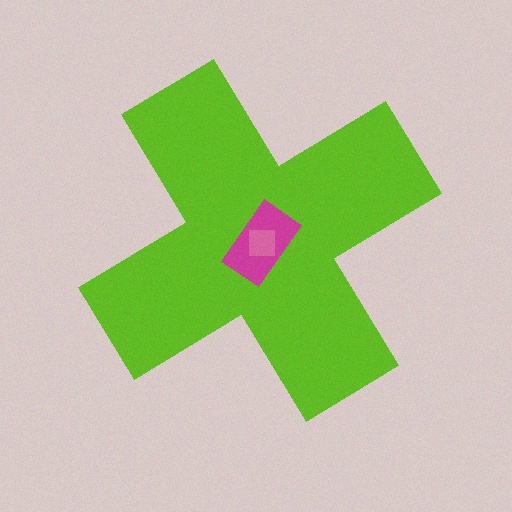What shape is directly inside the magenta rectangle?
The pink square.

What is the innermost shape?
The pink square.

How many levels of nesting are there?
3.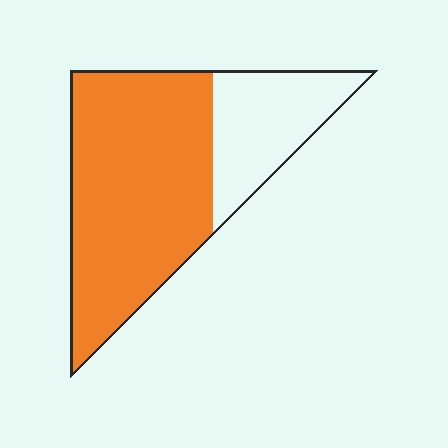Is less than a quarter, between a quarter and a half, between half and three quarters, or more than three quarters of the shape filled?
Between half and three quarters.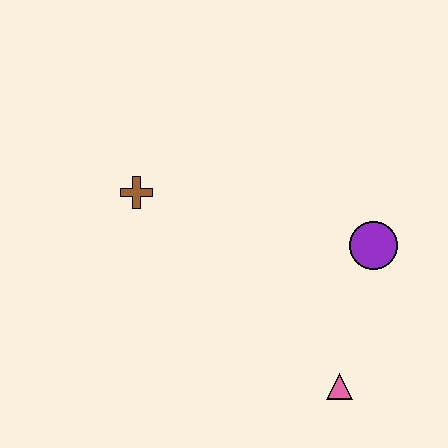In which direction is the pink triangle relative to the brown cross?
The pink triangle is to the right of the brown cross.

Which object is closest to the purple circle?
The pink triangle is closest to the purple circle.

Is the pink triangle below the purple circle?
Yes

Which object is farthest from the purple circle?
The brown cross is farthest from the purple circle.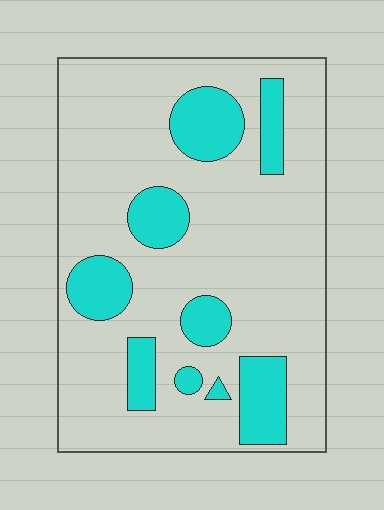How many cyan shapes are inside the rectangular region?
9.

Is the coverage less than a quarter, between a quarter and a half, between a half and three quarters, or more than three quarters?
Less than a quarter.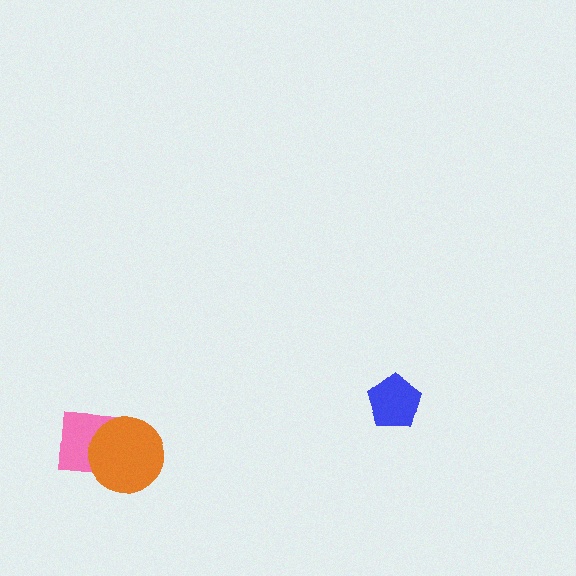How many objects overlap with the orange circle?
1 object overlaps with the orange circle.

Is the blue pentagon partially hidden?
No, no other shape covers it.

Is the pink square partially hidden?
Yes, it is partially covered by another shape.